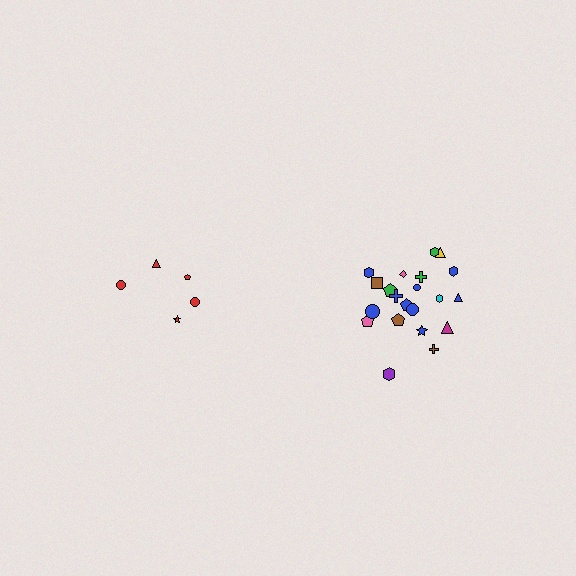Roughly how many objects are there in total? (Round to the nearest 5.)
Roughly 25 objects in total.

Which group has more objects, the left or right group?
The right group.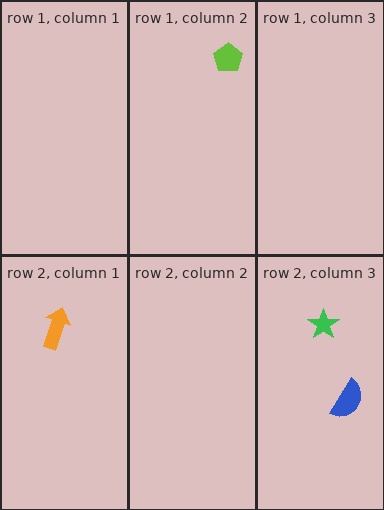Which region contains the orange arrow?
The row 2, column 1 region.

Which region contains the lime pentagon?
The row 1, column 2 region.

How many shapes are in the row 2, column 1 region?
1.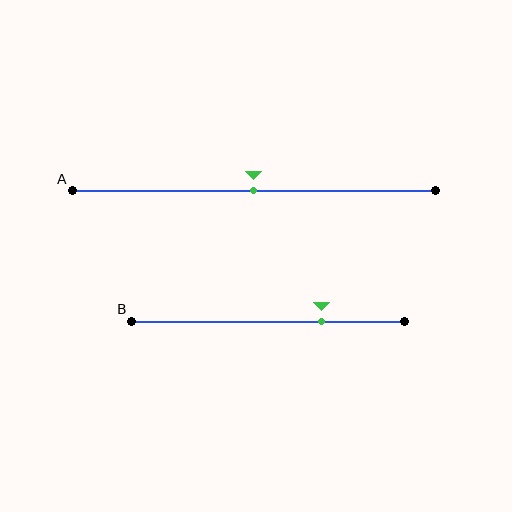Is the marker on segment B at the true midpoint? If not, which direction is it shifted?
No, the marker on segment B is shifted to the right by about 20% of the segment length.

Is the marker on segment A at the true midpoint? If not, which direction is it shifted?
Yes, the marker on segment A is at the true midpoint.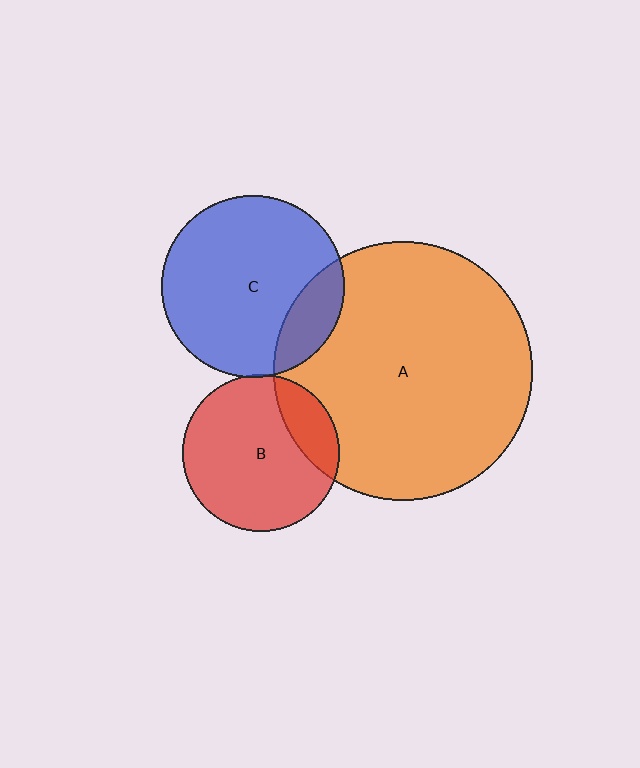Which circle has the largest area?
Circle A (orange).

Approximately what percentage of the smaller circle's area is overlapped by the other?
Approximately 5%.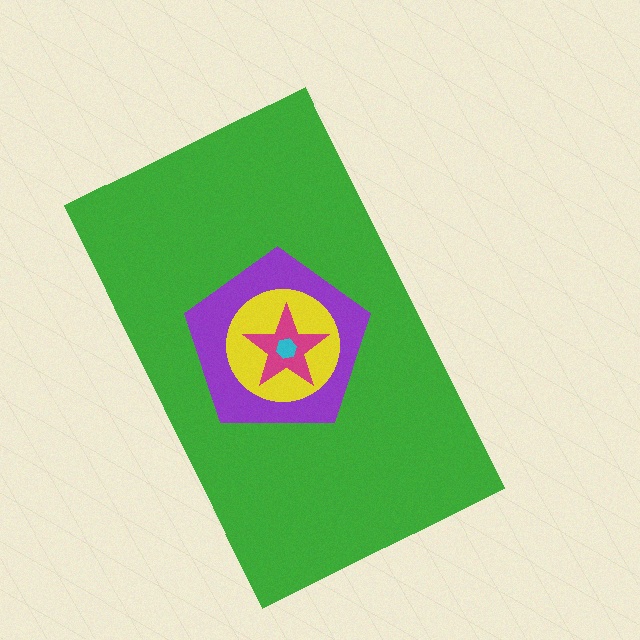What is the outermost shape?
The green rectangle.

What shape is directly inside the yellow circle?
The magenta star.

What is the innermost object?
The cyan hexagon.